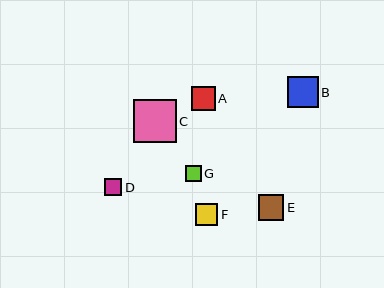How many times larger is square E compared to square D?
Square E is approximately 1.5 times the size of square D.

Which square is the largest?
Square C is the largest with a size of approximately 43 pixels.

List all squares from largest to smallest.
From largest to smallest: C, B, E, A, F, D, G.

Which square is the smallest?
Square G is the smallest with a size of approximately 16 pixels.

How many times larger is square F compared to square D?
Square F is approximately 1.3 times the size of square D.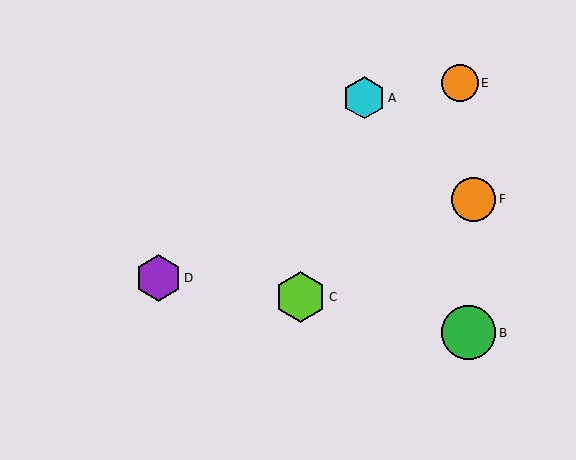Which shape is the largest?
The green circle (labeled B) is the largest.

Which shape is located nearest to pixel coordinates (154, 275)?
The purple hexagon (labeled D) at (158, 278) is nearest to that location.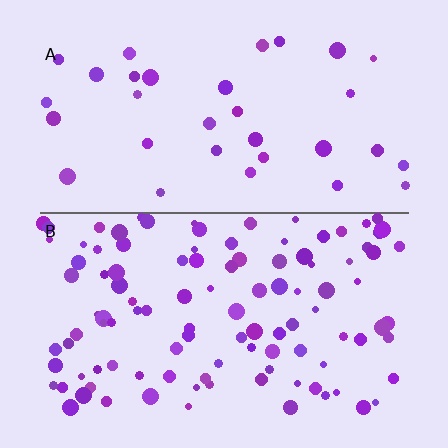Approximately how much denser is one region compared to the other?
Approximately 3.2× — region B over region A.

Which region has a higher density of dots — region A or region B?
B (the bottom).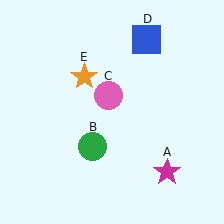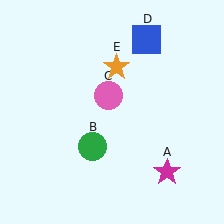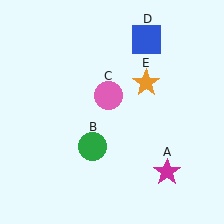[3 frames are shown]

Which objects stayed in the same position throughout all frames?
Magenta star (object A) and green circle (object B) and pink circle (object C) and blue square (object D) remained stationary.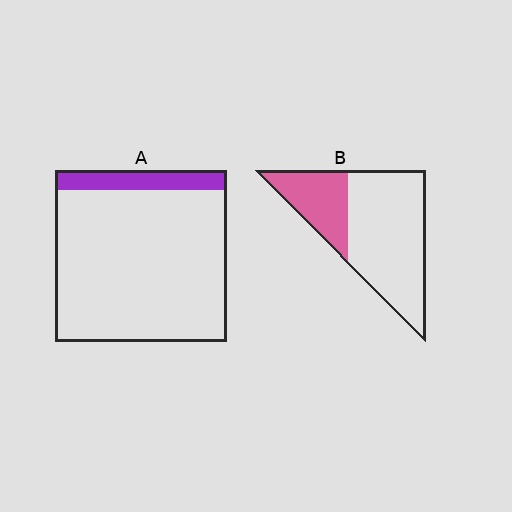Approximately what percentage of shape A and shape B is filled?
A is approximately 10% and B is approximately 30%.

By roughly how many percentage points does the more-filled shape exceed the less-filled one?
By roughly 20 percentage points (B over A).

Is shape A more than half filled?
No.